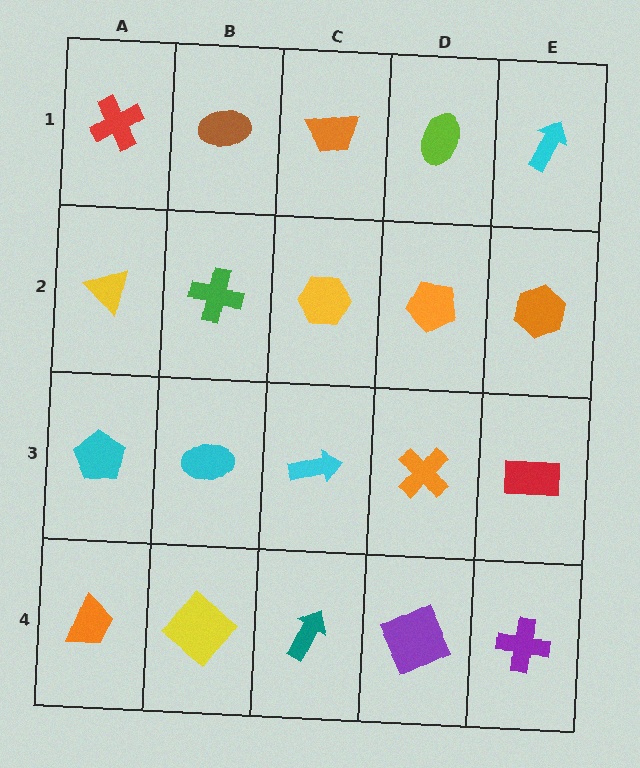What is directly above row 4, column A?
A cyan pentagon.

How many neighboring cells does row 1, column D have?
3.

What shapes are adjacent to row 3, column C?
A yellow hexagon (row 2, column C), a teal arrow (row 4, column C), a cyan ellipse (row 3, column B), an orange cross (row 3, column D).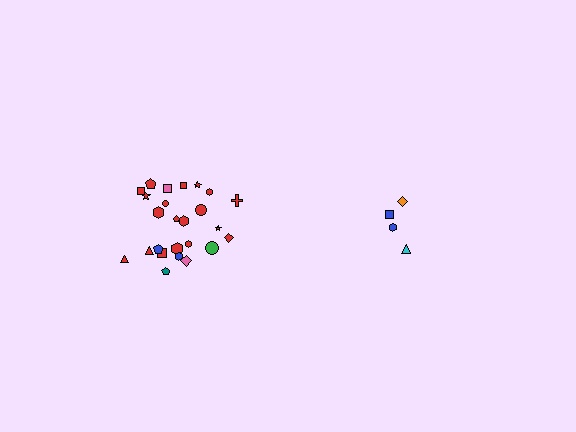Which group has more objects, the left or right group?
The left group.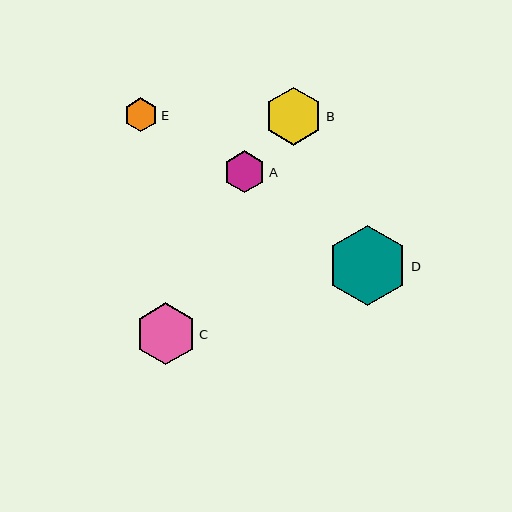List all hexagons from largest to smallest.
From largest to smallest: D, C, B, A, E.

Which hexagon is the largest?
Hexagon D is the largest with a size of approximately 80 pixels.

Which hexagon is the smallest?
Hexagon E is the smallest with a size of approximately 34 pixels.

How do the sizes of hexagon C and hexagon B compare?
Hexagon C and hexagon B are approximately the same size.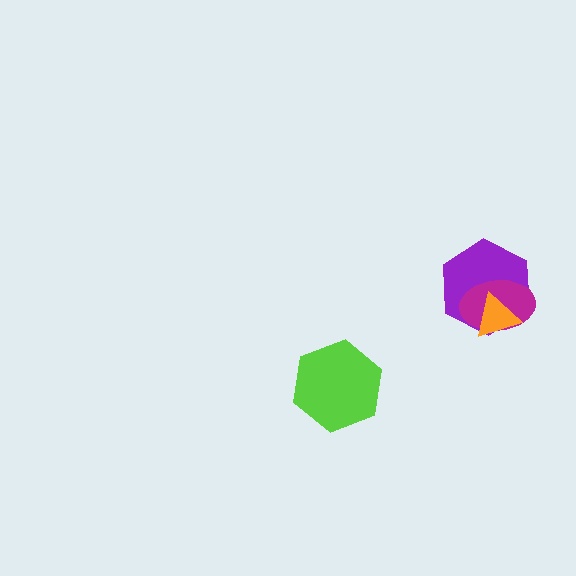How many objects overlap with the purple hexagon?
2 objects overlap with the purple hexagon.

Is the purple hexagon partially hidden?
Yes, it is partially covered by another shape.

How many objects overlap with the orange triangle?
2 objects overlap with the orange triangle.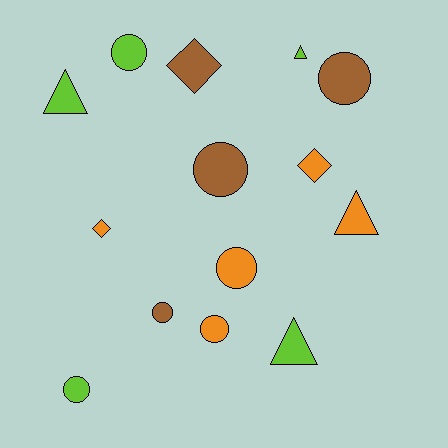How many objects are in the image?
There are 14 objects.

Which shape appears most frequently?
Circle, with 7 objects.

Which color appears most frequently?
Lime, with 5 objects.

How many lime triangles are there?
There are 3 lime triangles.